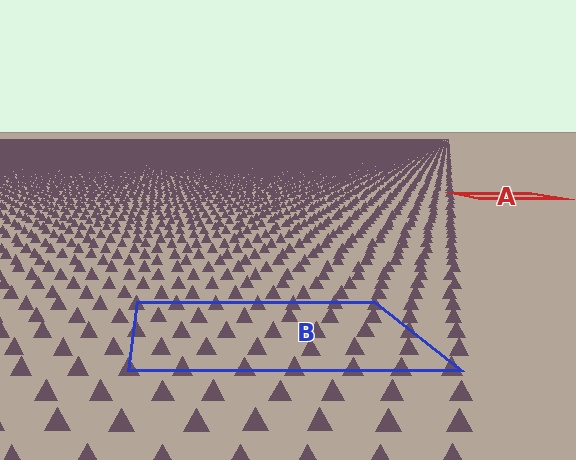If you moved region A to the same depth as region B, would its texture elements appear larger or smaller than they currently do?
They would appear larger. At a closer depth, the same texture elements are projected at a bigger on-screen size.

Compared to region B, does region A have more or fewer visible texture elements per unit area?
Region A has more texture elements per unit area — they are packed more densely because it is farther away.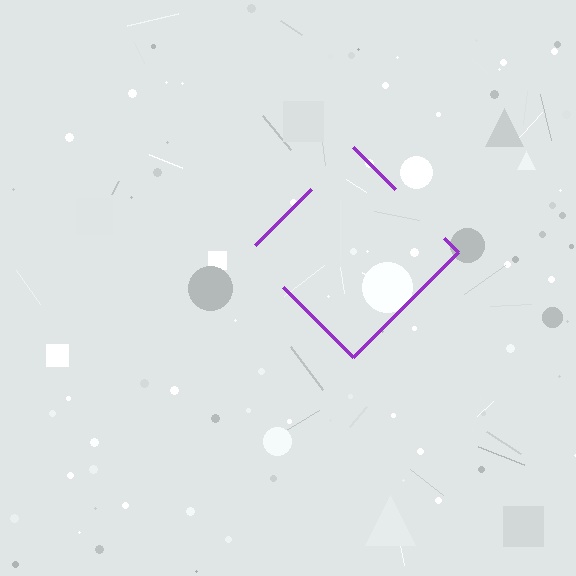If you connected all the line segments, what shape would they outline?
They would outline a diamond.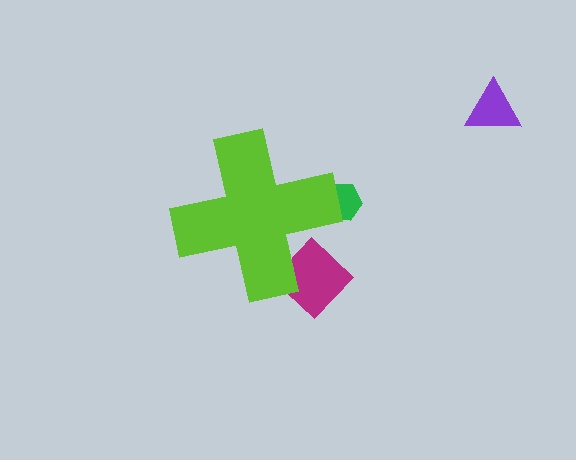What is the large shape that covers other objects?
A lime cross.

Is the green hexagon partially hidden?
Yes, the green hexagon is partially hidden behind the lime cross.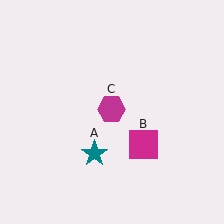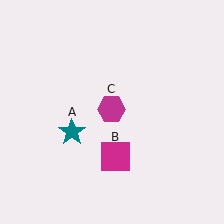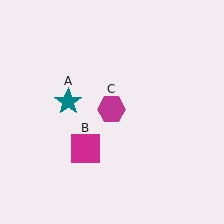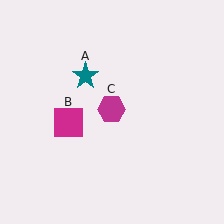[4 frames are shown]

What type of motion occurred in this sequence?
The teal star (object A), magenta square (object B) rotated clockwise around the center of the scene.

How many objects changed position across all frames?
2 objects changed position: teal star (object A), magenta square (object B).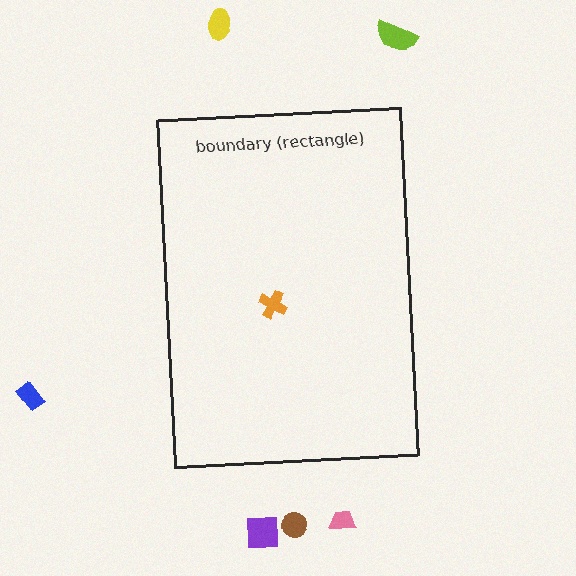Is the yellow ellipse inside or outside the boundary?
Outside.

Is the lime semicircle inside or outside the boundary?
Outside.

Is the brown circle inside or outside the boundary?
Outside.